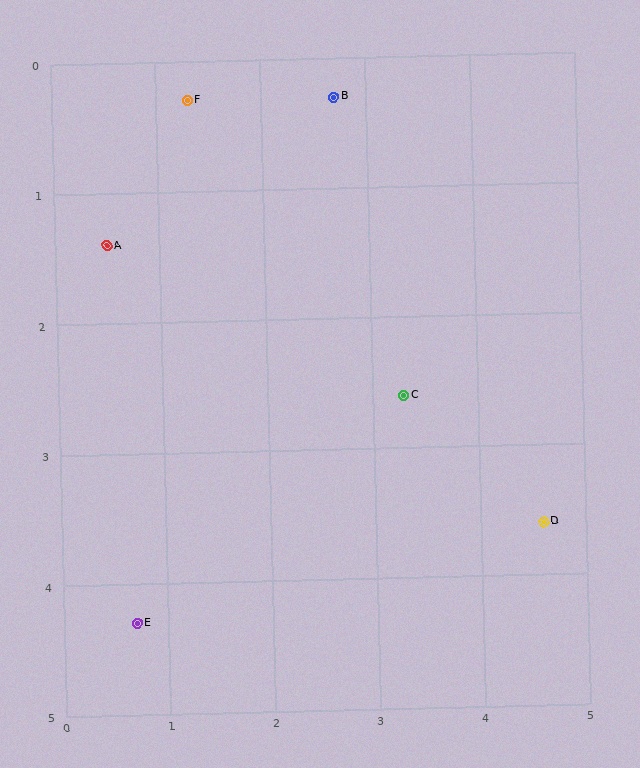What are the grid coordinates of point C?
Point C is at approximately (3.3, 2.6).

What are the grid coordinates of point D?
Point D is at approximately (4.6, 3.6).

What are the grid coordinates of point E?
Point E is at approximately (0.7, 4.3).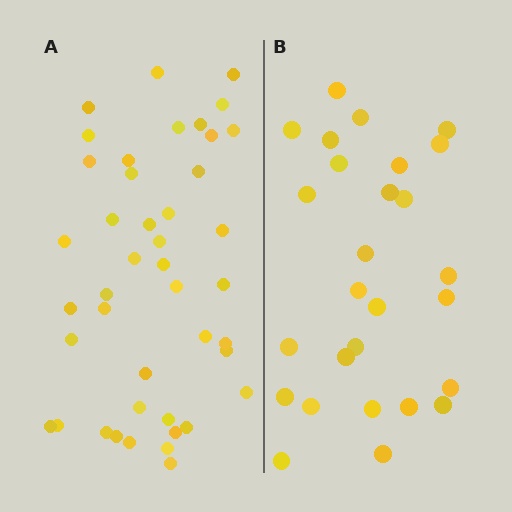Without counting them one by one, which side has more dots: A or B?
Region A (the left region) has more dots.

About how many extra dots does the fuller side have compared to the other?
Region A has approximately 15 more dots than region B.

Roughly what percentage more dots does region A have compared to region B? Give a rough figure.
About 60% more.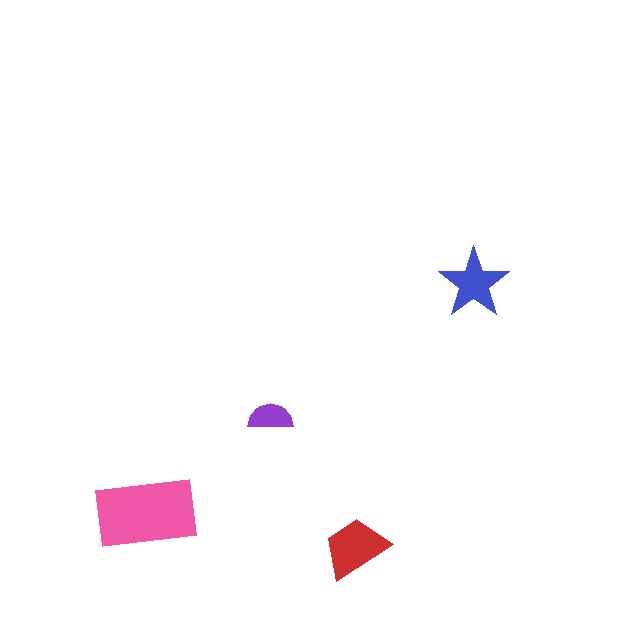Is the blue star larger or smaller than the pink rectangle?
Smaller.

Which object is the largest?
The pink rectangle.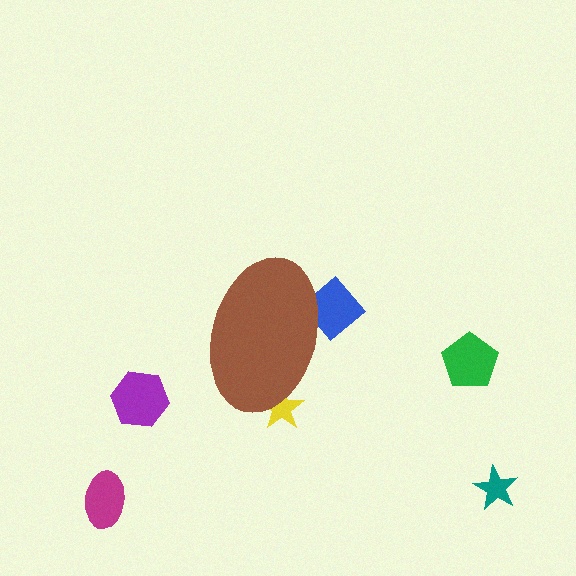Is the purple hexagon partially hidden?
No, the purple hexagon is fully visible.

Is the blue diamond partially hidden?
Yes, the blue diamond is partially hidden behind the brown ellipse.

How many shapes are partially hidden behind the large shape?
2 shapes are partially hidden.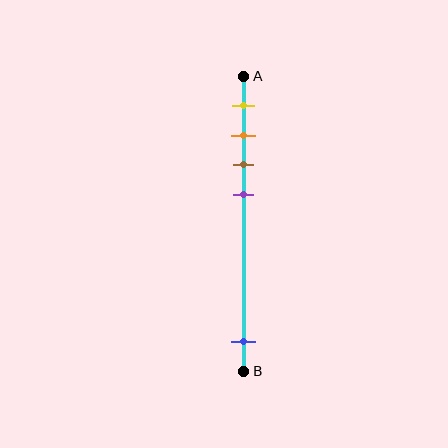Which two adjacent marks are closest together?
The orange and brown marks are the closest adjacent pair.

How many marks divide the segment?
There are 5 marks dividing the segment.